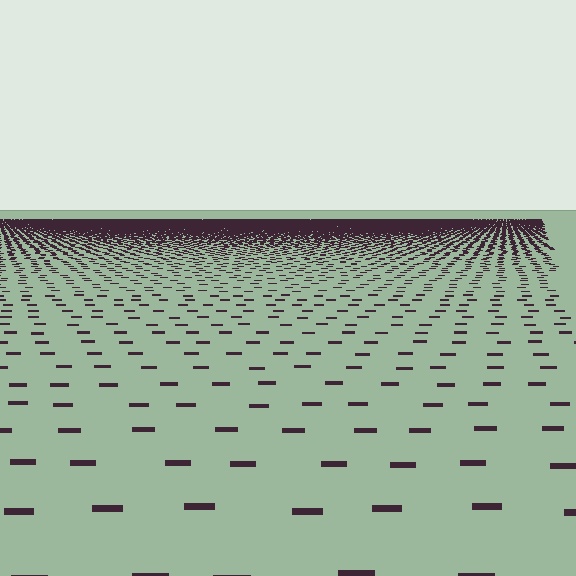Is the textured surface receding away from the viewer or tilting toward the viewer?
The surface is receding away from the viewer. Texture elements get smaller and denser toward the top.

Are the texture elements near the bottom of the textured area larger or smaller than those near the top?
Larger. Near the bottom, elements are closer to the viewer and appear at a bigger on-screen size.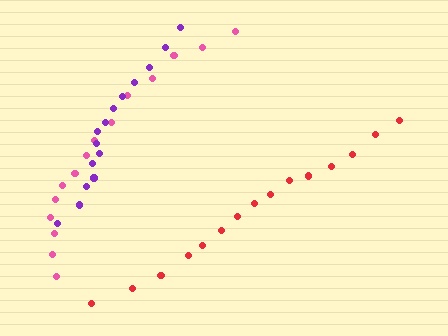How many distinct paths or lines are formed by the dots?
There are 3 distinct paths.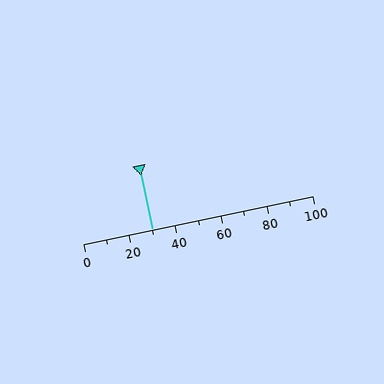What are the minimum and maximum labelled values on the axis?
The axis runs from 0 to 100.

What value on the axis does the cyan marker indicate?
The marker indicates approximately 30.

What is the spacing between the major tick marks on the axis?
The major ticks are spaced 20 apart.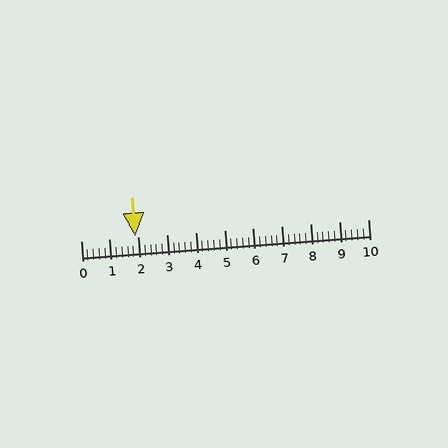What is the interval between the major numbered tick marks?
The major tick marks are spaced 1 units apart.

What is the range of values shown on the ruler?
The ruler shows values from 0 to 10.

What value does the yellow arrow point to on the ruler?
The yellow arrow points to approximately 1.9.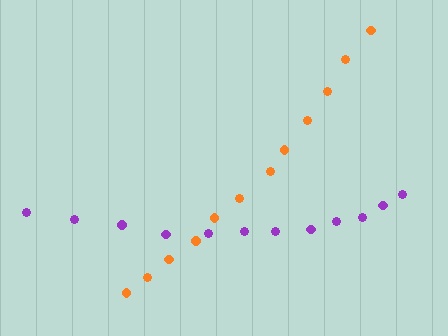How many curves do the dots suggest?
There are 2 distinct paths.